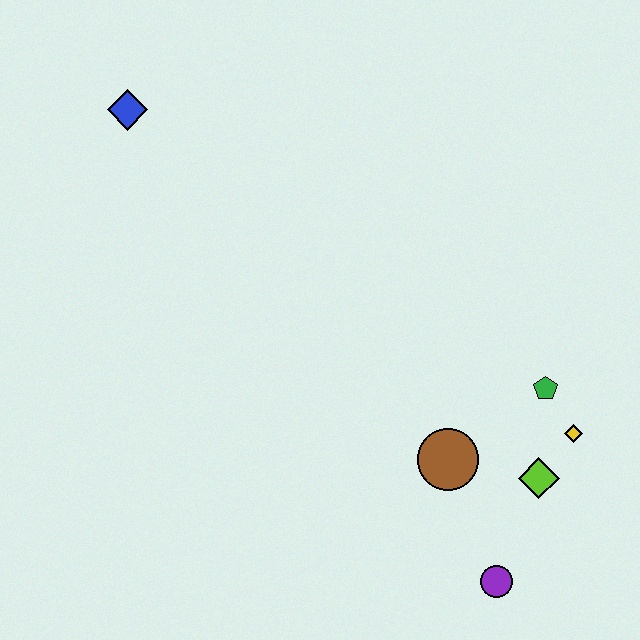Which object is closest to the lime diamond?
The yellow diamond is closest to the lime diamond.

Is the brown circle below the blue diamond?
Yes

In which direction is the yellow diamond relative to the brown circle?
The yellow diamond is to the right of the brown circle.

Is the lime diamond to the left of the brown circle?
No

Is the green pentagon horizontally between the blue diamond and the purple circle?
No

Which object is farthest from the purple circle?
The blue diamond is farthest from the purple circle.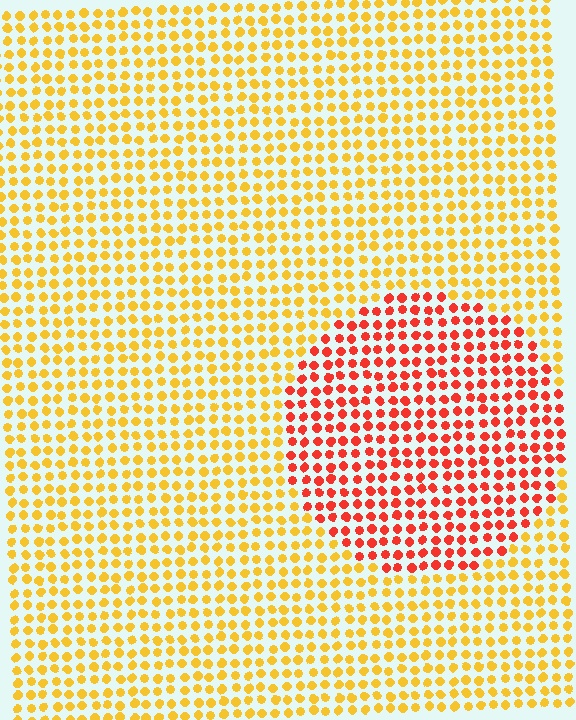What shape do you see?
I see a circle.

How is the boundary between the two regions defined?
The boundary is defined purely by a slight shift in hue (about 44 degrees). Spacing, size, and orientation are identical on both sides.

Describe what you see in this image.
The image is filled with small yellow elements in a uniform arrangement. A circle-shaped region is visible where the elements are tinted to a slightly different hue, forming a subtle color boundary.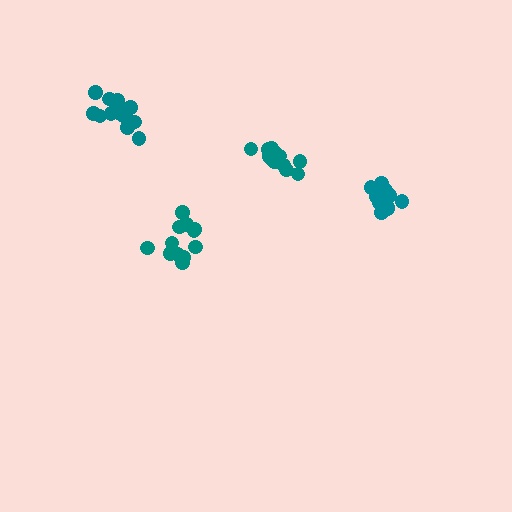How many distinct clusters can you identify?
There are 4 distinct clusters.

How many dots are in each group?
Group 1: 12 dots, Group 2: 14 dots, Group 3: 14 dots, Group 4: 13 dots (53 total).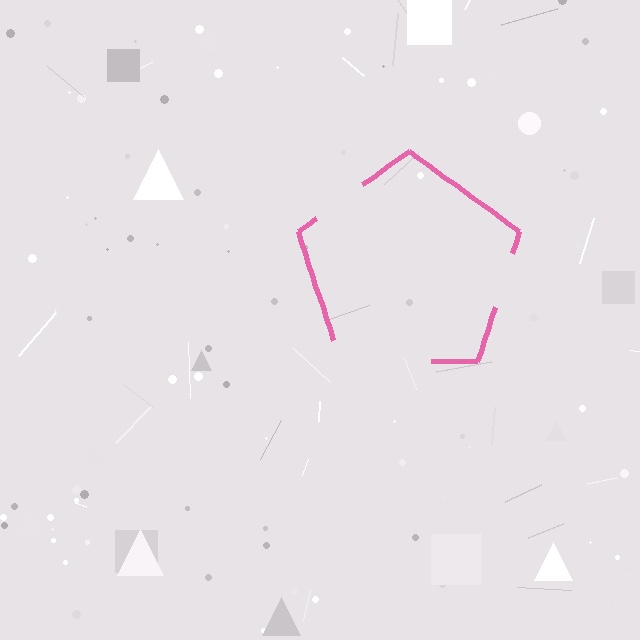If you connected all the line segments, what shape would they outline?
They would outline a pentagon.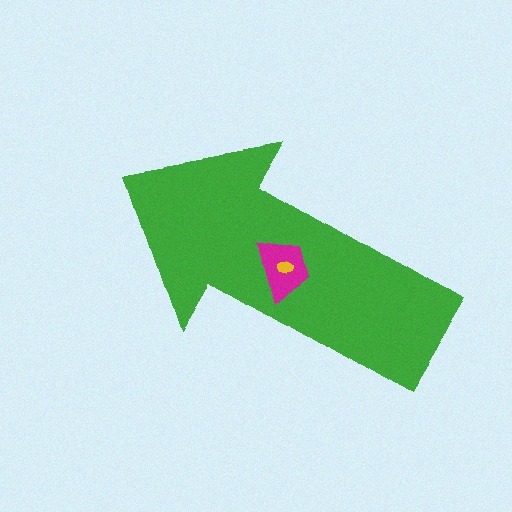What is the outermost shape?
The green arrow.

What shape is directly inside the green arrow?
The magenta trapezoid.